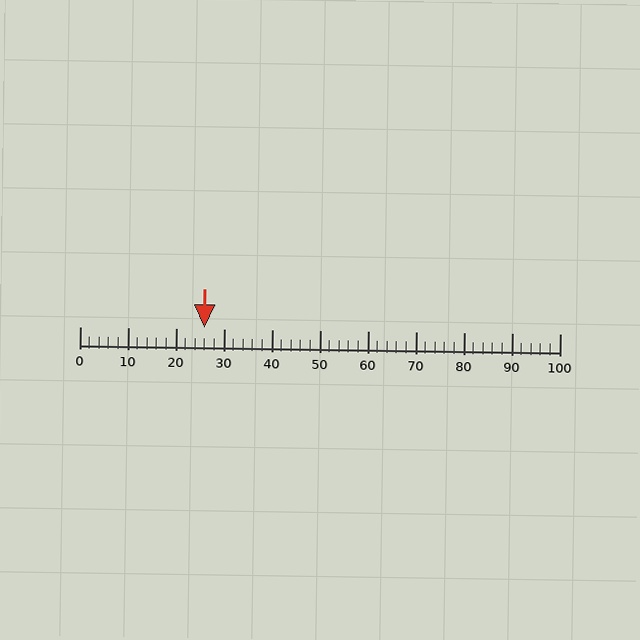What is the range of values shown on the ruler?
The ruler shows values from 0 to 100.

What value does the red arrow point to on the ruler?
The red arrow points to approximately 26.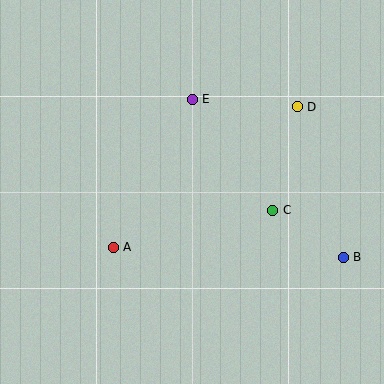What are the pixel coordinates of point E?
Point E is at (192, 99).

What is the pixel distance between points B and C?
The distance between B and C is 85 pixels.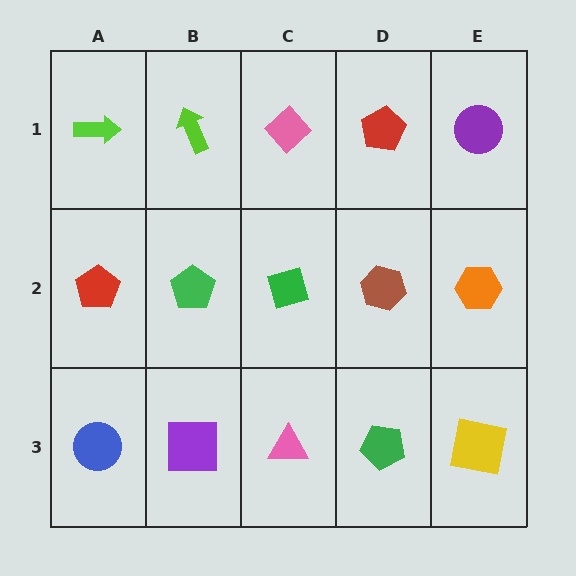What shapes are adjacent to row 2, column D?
A red pentagon (row 1, column D), a green pentagon (row 3, column D), a green diamond (row 2, column C), an orange hexagon (row 2, column E).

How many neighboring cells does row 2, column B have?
4.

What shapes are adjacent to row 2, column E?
A purple circle (row 1, column E), a yellow square (row 3, column E), a brown hexagon (row 2, column D).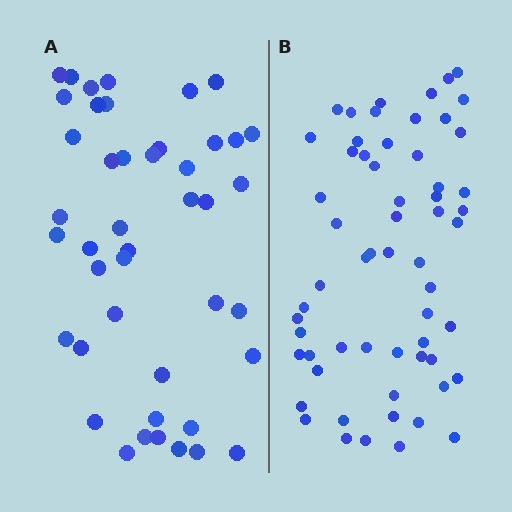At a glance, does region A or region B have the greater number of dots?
Region B (the right region) has more dots.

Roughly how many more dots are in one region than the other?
Region B has approximately 15 more dots than region A.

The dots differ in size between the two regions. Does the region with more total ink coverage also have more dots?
No. Region A has more total ink coverage because its dots are larger, but region B actually contains more individual dots. Total area can be misleading — the number of items is what matters here.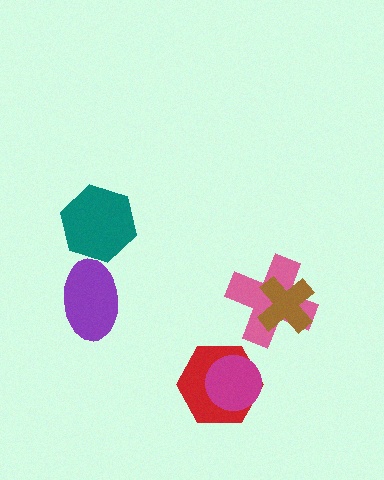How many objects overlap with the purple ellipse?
0 objects overlap with the purple ellipse.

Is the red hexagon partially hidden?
Yes, it is partially covered by another shape.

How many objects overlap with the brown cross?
1 object overlaps with the brown cross.